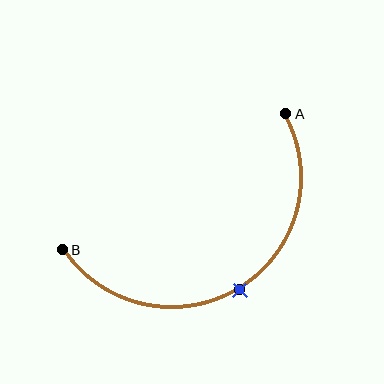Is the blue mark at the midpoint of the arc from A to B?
Yes. The blue mark lies on the arc at equal arc-length from both A and B — it is the arc midpoint.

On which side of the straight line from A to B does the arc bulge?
The arc bulges below the straight line connecting A and B.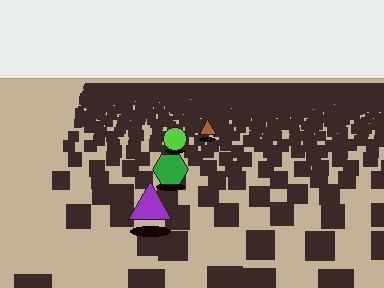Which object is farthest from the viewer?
The brown triangle is farthest from the viewer. It appears smaller and the ground texture around it is denser.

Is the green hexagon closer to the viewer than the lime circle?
Yes. The green hexagon is closer — you can tell from the texture gradient: the ground texture is coarser near it.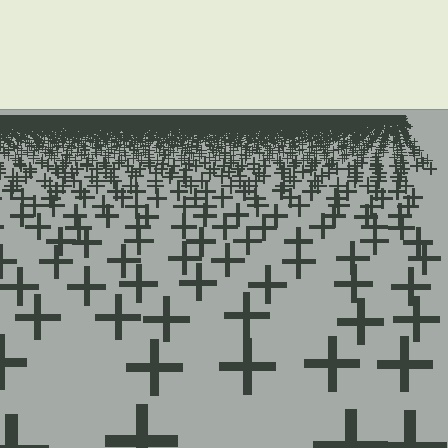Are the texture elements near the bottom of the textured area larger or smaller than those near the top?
Larger. Near the bottom, elements are closer to the viewer and appear at a bigger on-screen size.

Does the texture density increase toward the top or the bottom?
Density increases toward the top.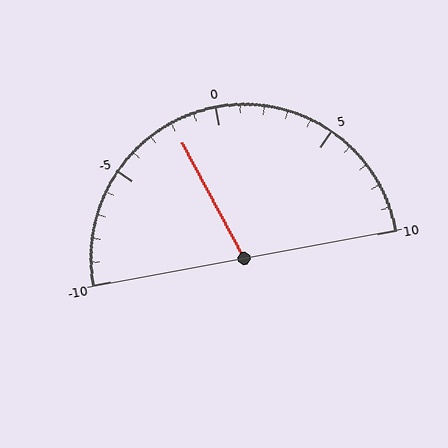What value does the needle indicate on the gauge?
The needle indicates approximately -2.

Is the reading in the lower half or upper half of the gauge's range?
The reading is in the lower half of the range (-10 to 10).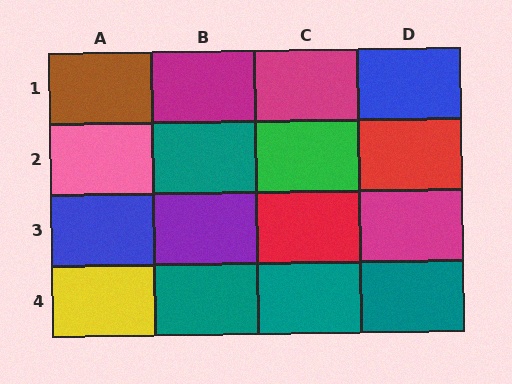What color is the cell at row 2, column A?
Pink.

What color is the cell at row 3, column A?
Blue.